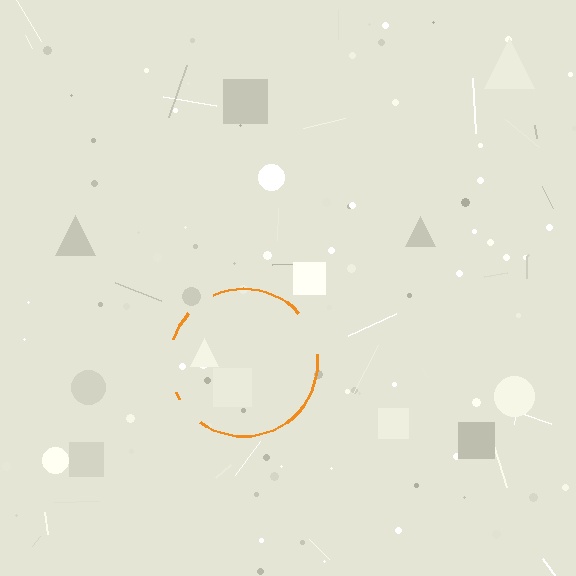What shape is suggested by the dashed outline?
The dashed outline suggests a circle.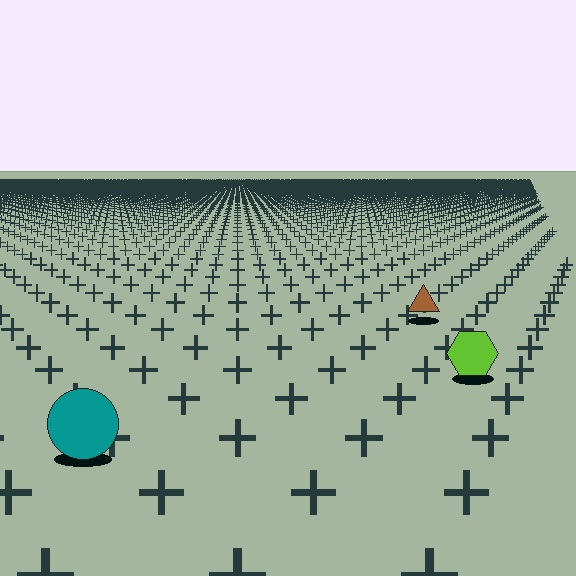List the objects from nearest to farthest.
From nearest to farthest: the teal circle, the lime hexagon, the brown triangle.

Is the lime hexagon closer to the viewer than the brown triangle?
Yes. The lime hexagon is closer — you can tell from the texture gradient: the ground texture is coarser near it.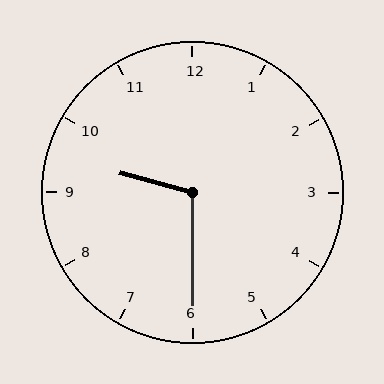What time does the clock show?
9:30.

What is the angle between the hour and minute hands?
Approximately 105 degrees.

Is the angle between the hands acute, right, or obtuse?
It is obtuse.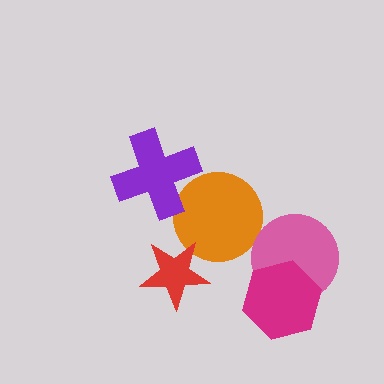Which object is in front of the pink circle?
The magenta hexagon is in front of the pink circle.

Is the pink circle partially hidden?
Yes, it is partially covered by another shape.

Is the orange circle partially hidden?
Yes, it is partially covered by another shape.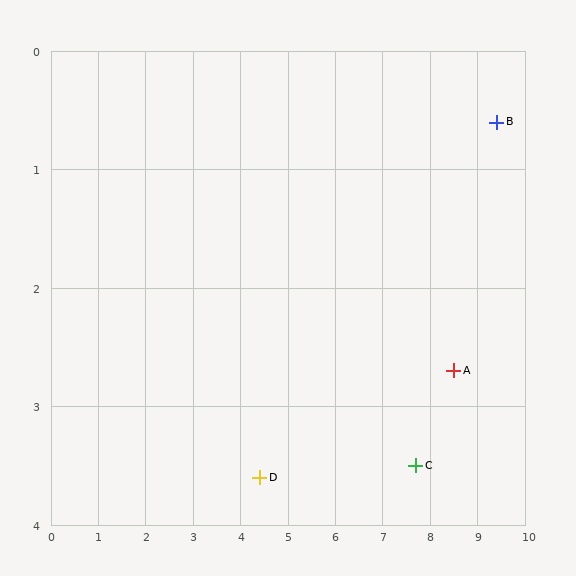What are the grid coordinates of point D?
Point D is at approximately (4.4, 3.6).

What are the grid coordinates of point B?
Point B is at approximately (9.4, 0.6).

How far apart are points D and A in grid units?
Points D and A are about 4.2 grid units apart.